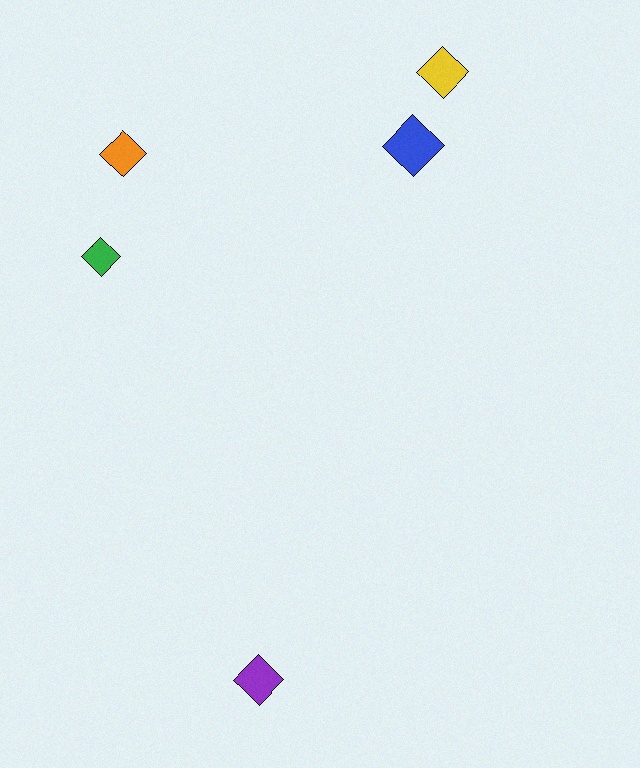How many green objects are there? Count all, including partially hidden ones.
There is 1 green object.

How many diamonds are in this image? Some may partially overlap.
There are 5 diamonds.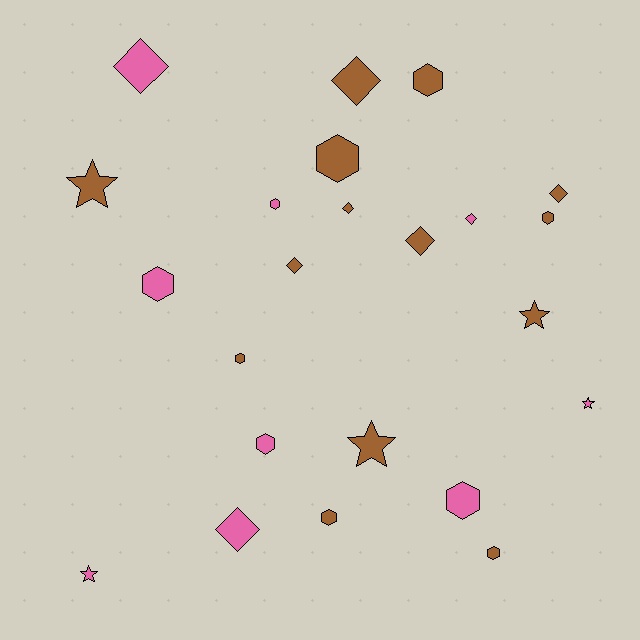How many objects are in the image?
There are 23 objects.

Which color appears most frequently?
Brown, with 14 objects.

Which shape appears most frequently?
Hexagon, with 10 objects.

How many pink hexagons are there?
There are 4 pink hexagons.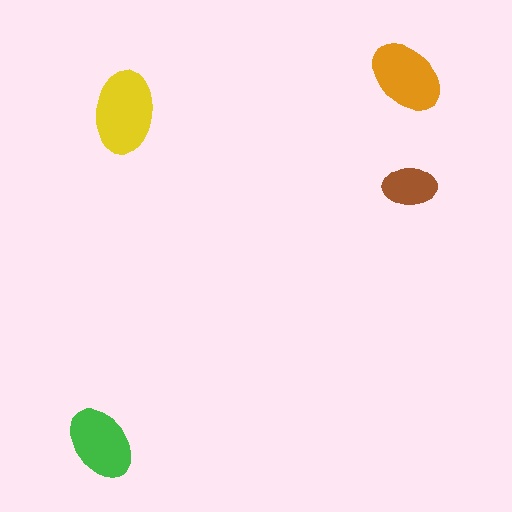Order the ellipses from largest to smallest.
the yellow one, the orange one, the green one, the brown one.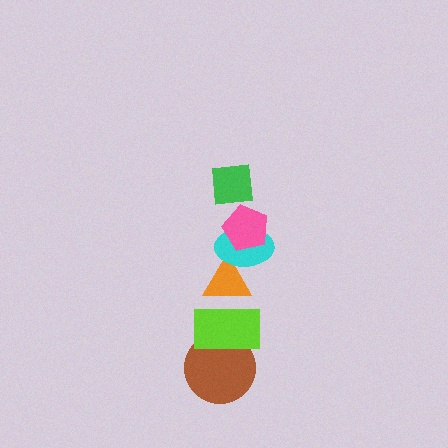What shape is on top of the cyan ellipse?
The pink pentagon is on top of the cyan ellipse.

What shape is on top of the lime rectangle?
The orange triangle is on top of the lime rectangle.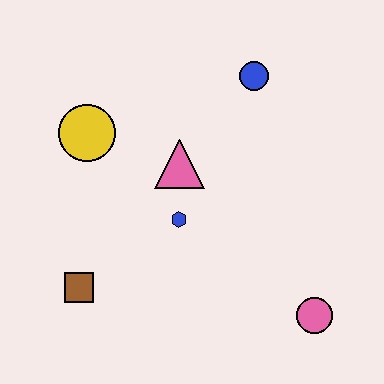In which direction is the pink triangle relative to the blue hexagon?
The pink triangle is above the blue hexagon.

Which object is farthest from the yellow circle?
The pink circle is farthest from the yellow circle.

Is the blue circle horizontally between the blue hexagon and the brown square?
No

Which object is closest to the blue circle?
The pink triangle is closest to the blue circle.